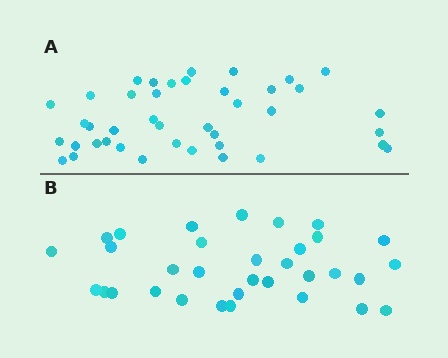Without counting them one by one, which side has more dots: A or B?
Region A (the top region) has more dots.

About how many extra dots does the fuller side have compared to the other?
Region A has roughly 8 or so more dots than region B.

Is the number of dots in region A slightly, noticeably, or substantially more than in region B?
Region A has only slightly more — the two regions are fairly close. The ratio is roughly 1.2 to 1.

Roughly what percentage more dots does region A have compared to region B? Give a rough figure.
About 25% more.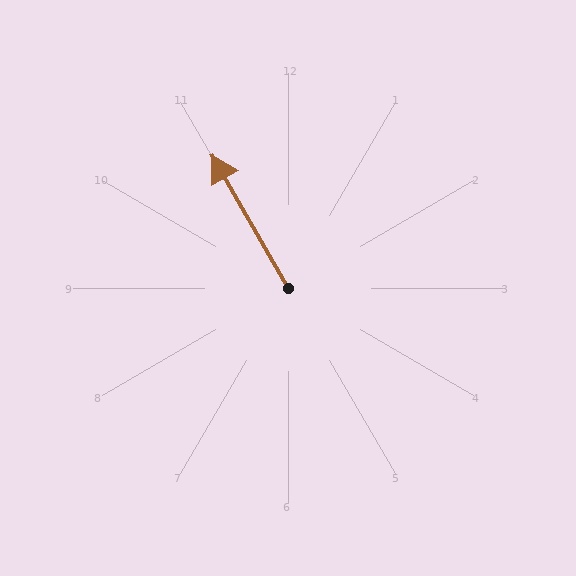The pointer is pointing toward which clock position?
Roughly 11 o'clock.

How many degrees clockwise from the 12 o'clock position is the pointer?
Approximately 330 degrees.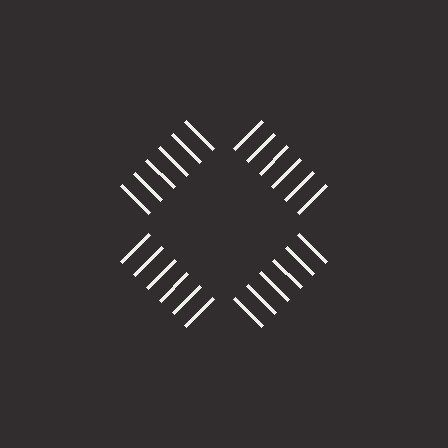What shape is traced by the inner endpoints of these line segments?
An illusory square — the line segments terminate on its edges but no continuous stroke is drawn.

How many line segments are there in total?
24 — 6 along each of the 4 edges.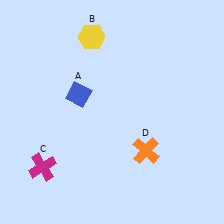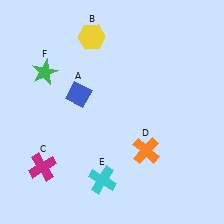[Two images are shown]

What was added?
A cyan cross (E), a green star (F) were added in Image 2.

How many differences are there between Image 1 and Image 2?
There are 2 differences between the two images.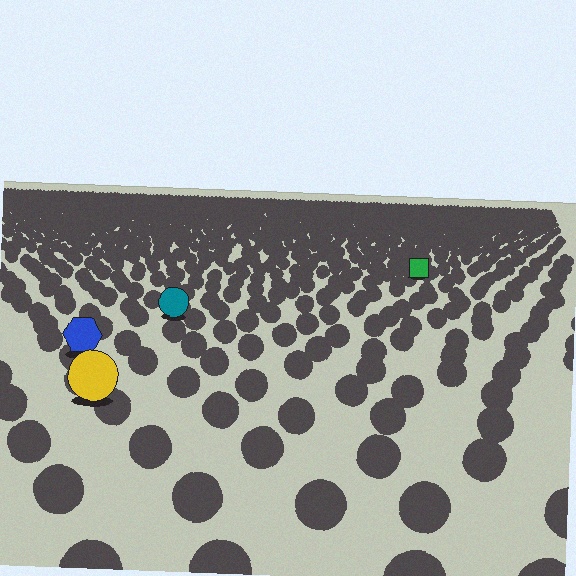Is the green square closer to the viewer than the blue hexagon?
No. The blue hexagon is closer — you can tell from the texture gradient: the ground texture is coarser near it.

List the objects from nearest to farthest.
From nearest to farthest: the yellow circle, the blue hexagon, the teal circle, the green square.